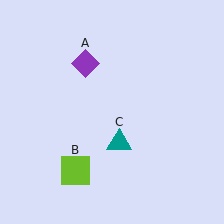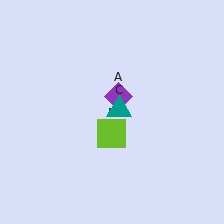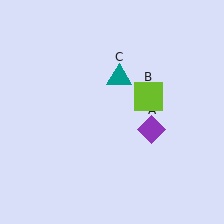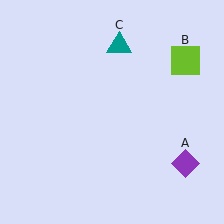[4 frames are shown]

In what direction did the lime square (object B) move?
The lime square (object B) moved up and to the right.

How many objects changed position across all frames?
3 objects changed position: purple diamond (object A), lime square (object B), teal triangle (object C).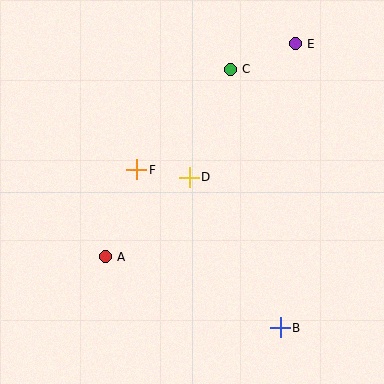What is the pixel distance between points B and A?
The distance between B and A is 189 pixels.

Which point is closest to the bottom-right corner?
Point B is closest to the bottom-right corner.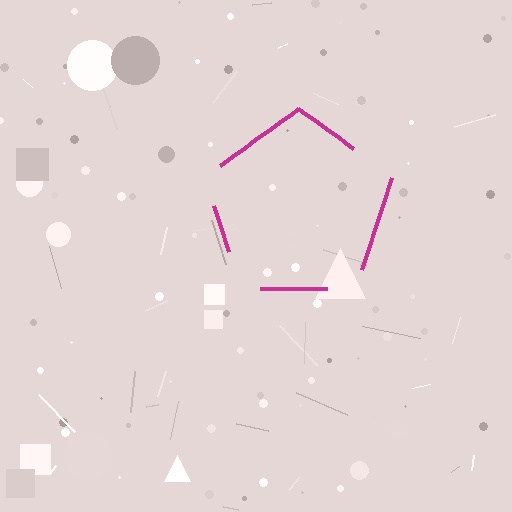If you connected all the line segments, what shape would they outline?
They would outline a pentagon.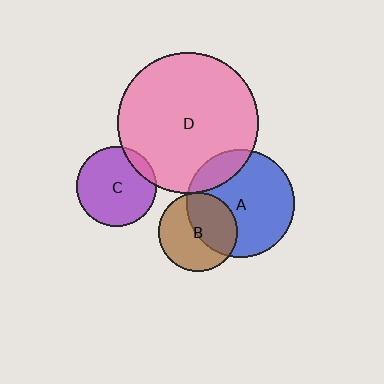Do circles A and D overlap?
Yes.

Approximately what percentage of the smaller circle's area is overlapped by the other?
Approximately 15%.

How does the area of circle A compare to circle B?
Approximately 1.9 times.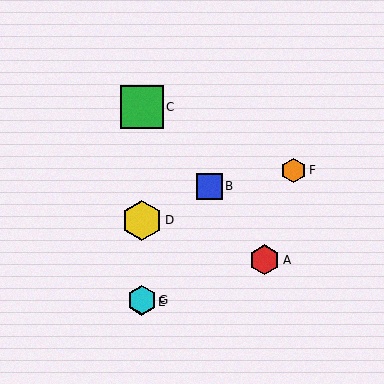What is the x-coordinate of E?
Object E is at x≈142.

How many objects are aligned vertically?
4 objects (C, D, E, G) are aligned vertically.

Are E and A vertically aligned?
No, E is at x≈142 and A is at x≈265.